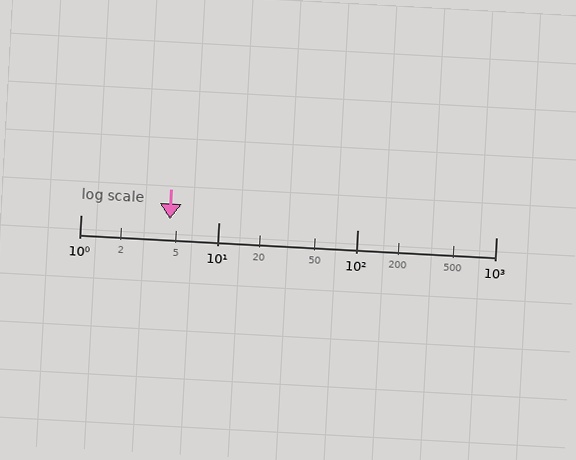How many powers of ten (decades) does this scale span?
The scale spans 3 decades, from 1 to 1000.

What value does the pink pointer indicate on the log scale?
The pointer indicates approximately 4.4.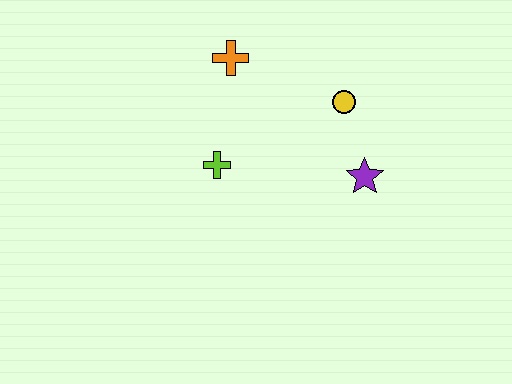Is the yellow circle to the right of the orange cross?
Yes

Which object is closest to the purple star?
The yellow circle is closest to the purple star.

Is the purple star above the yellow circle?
No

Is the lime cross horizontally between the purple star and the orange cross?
No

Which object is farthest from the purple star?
The orange cross is farthest from the purple star.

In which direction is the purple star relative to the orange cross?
The purple star is to the right of the orange cross.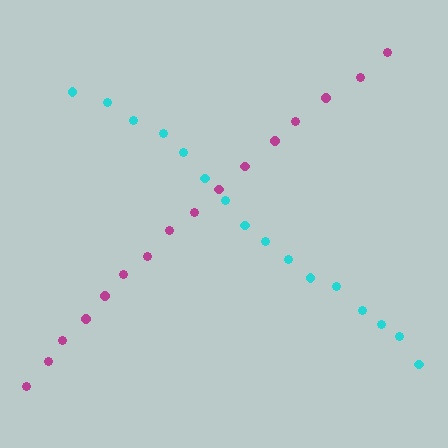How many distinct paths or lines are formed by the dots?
There are 2 distinct paths.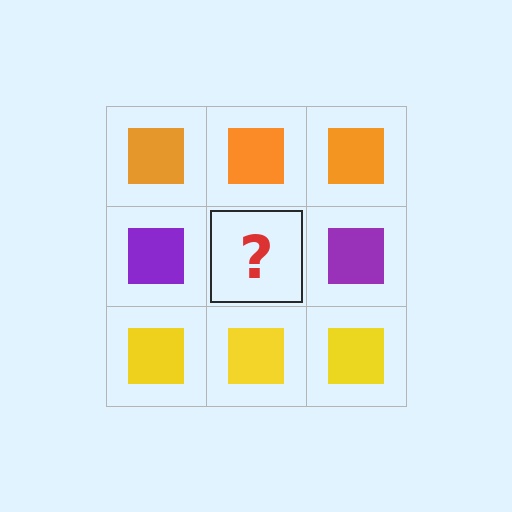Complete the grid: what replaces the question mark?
The question mark should be replaced with a purple square.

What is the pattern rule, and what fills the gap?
The rule is that each row has a consistent color. The gap should be filled with a purple square.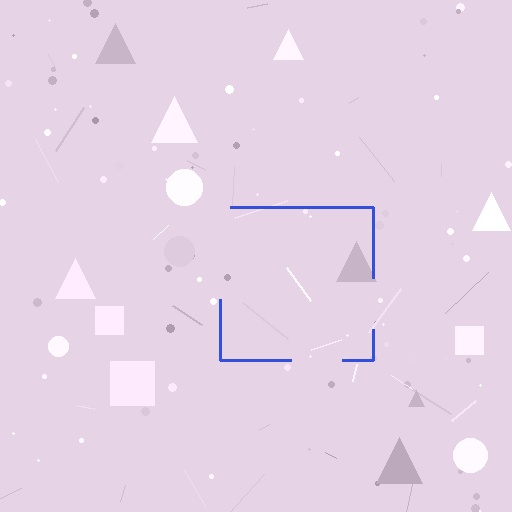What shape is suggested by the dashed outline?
The dashed outline suggests a square.